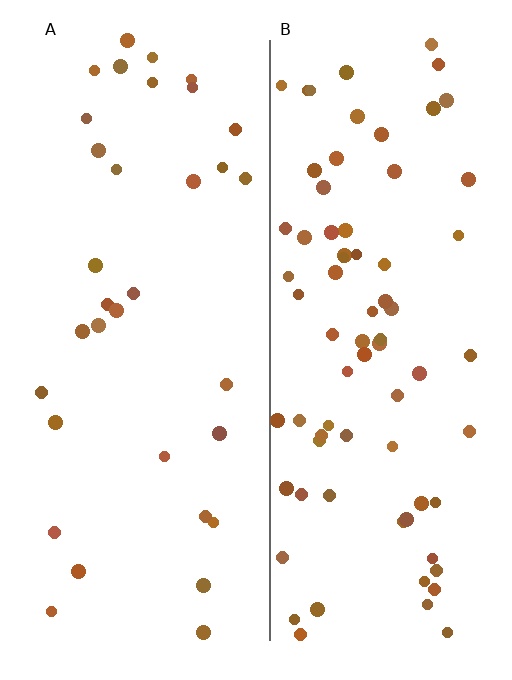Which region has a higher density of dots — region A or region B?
B (the right).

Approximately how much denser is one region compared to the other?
Approximately 2.3× — region B over region A.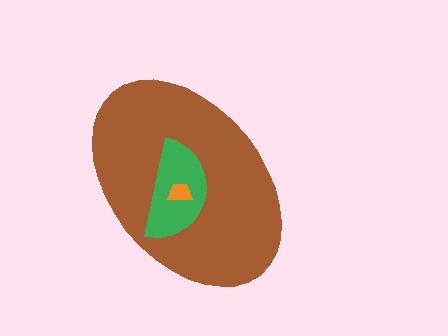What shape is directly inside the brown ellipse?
The green semicircle.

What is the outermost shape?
The brown ellipse.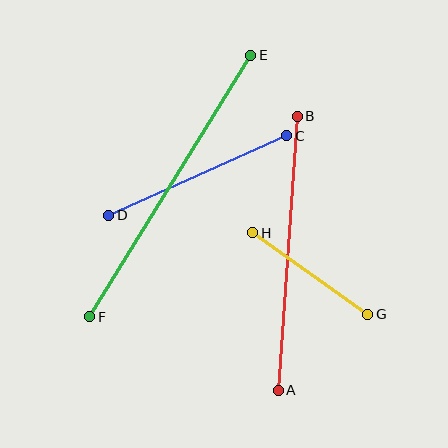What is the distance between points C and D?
The distance is approximately 195 pixels.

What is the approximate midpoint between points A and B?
The midpoint is at approximately (288, 253) pixels.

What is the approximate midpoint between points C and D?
The midpoint is at approximately (198, 175) pixels.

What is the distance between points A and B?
The distance is approximately 274 pixels.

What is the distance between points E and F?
The distance is approximately 307 pixels.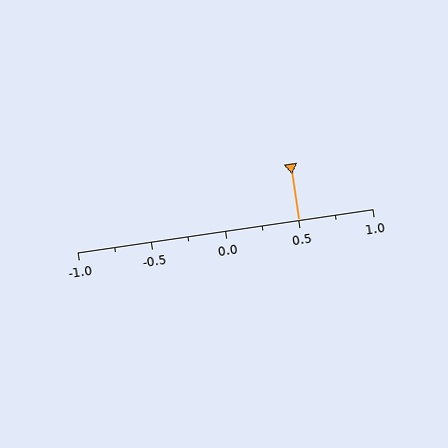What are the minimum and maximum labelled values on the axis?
The axis runs from -1.0 to 1.0.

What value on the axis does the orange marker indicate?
The marker indicates approximately 0.5.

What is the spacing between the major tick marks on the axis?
The major ticks are spaced 0.5 apart.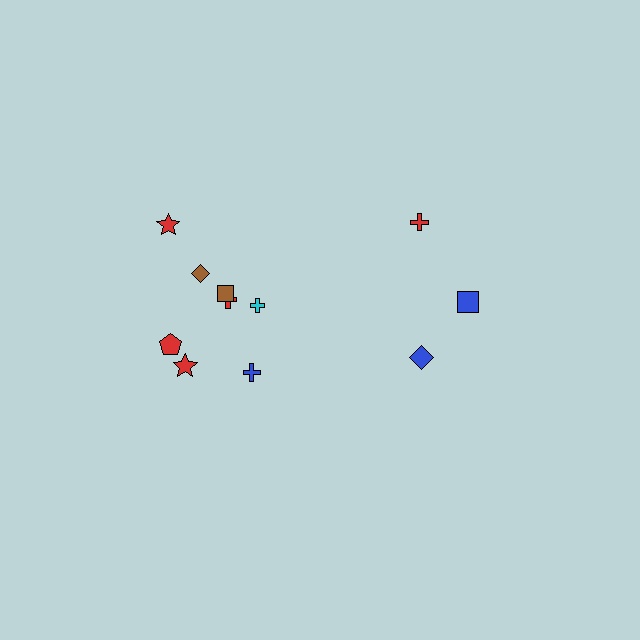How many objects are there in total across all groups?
There are 11 objects.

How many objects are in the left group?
There are 8 objects.